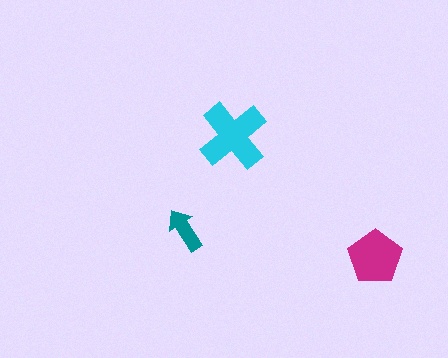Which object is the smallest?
The teal arrow.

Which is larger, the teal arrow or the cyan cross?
The cyan cross.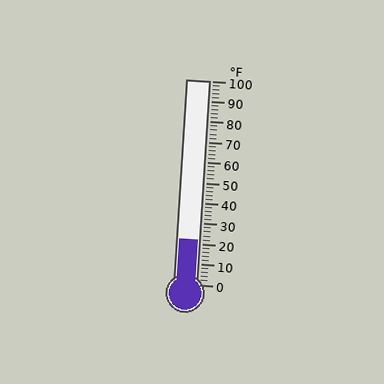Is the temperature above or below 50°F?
The temperature is below 50°F.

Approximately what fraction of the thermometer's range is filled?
The thermometer is filled to approximately 20% of its range.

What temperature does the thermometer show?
The thermometer shows approximately 22°F.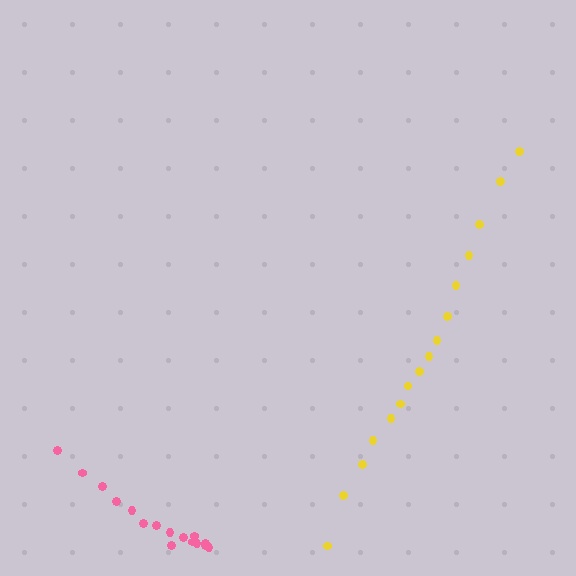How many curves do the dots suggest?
There are 2 distinct paths.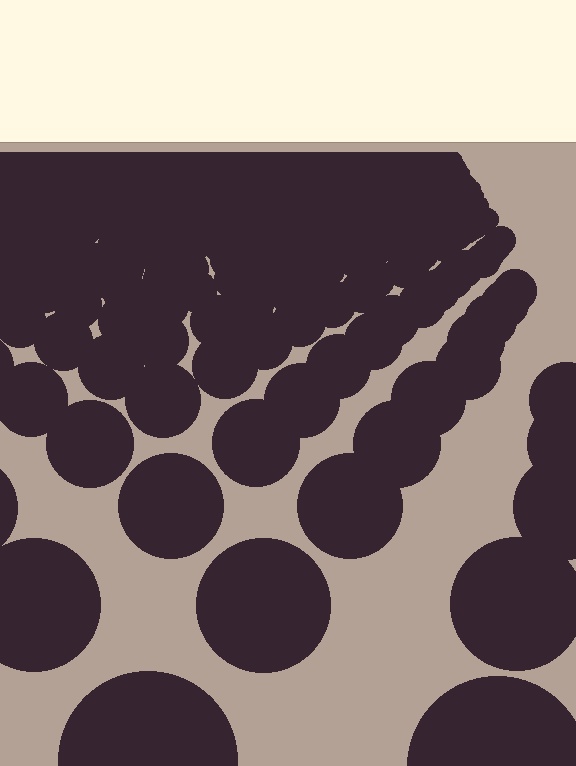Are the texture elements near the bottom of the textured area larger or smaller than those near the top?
Larger. Near the bottom, elements are closer to the viewer and appear at a bigger on-screen size.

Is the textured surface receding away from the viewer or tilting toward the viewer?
The surface is receding away from the viewer. Texture elements get smaller and denser toward the top.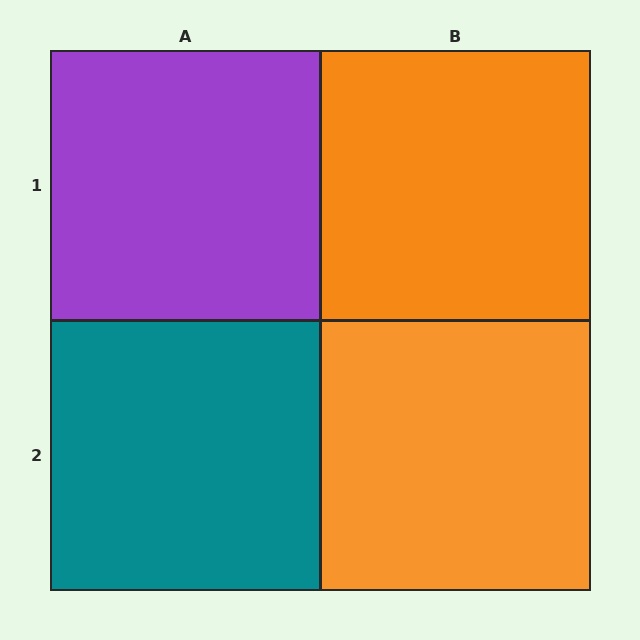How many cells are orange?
2 cells are orange.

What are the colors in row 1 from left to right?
Purple, orange.